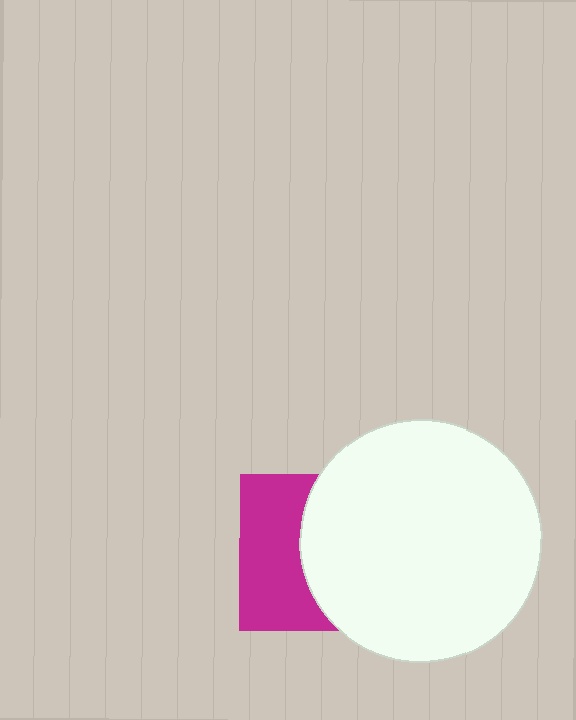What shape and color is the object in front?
The object in front is a white circle.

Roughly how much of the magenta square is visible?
A small part of it is visible (roughly 45%).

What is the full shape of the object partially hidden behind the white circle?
The partially hidden object is a magenta square.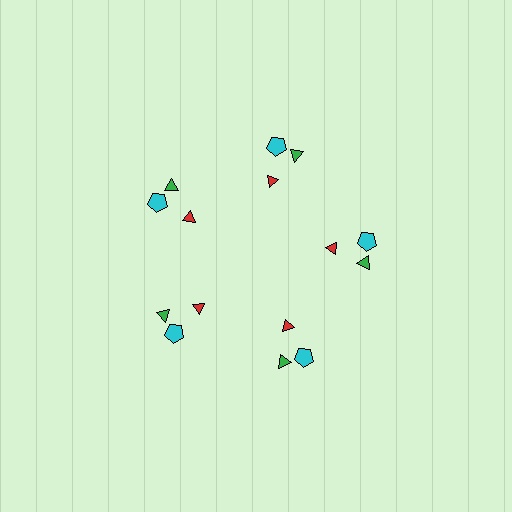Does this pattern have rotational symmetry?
Yes, this pattern has 5-fold rotational symmetry. It looks the same after rotating 72 degrees around the center.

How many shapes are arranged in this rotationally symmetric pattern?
There are 15 shapes, arranged in 5 groups of 3.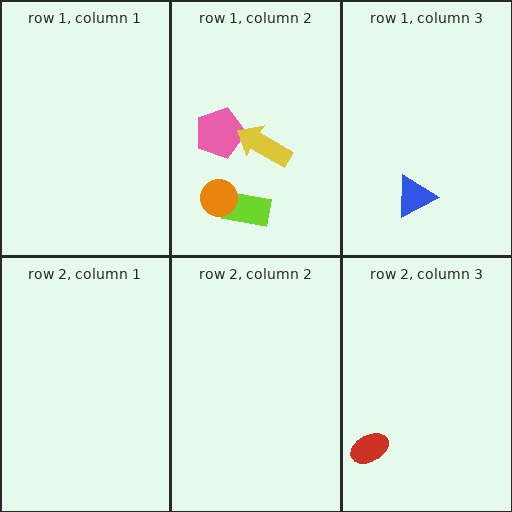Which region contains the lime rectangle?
The row 1, column 2 region.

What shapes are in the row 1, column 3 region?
The blue triangle.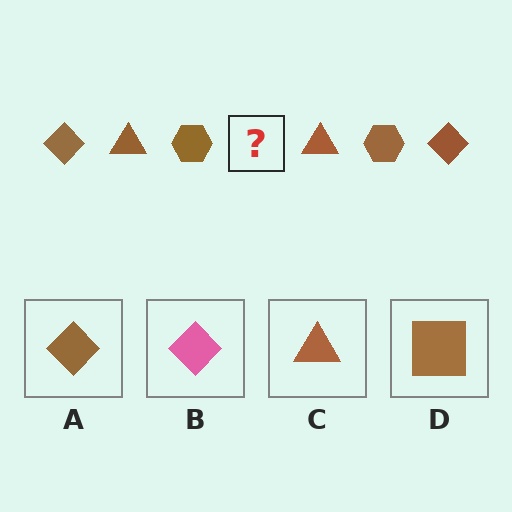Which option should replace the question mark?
Option A.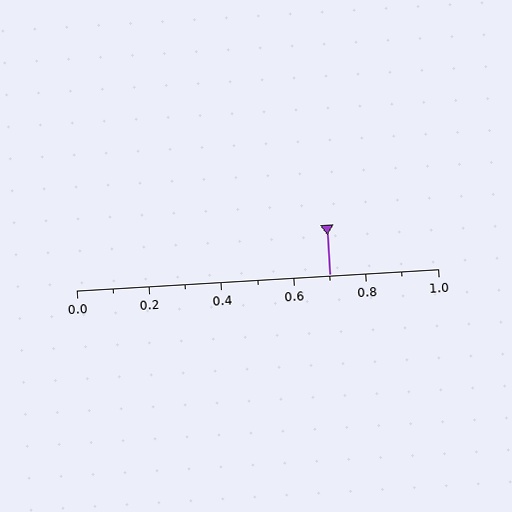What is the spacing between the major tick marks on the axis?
The major ticks are spaced 0.2 apart.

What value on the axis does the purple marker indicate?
The marker indicates approximately 0.7.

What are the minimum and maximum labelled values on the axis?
The axis runs from 0.0 to 1.0.